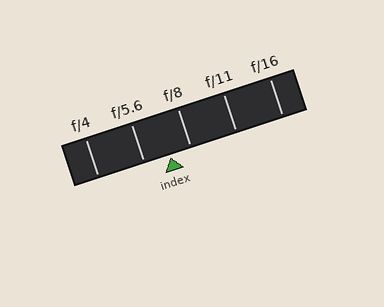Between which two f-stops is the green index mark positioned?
The index mark is between f/5.6 and f/8.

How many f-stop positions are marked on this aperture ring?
There are 5 f-stop positions marked.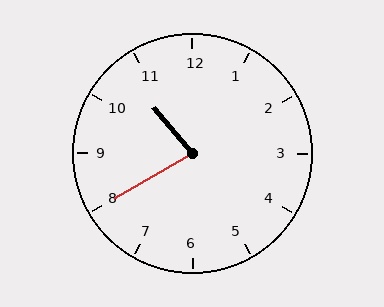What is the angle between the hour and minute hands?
Approximately 80 degrees.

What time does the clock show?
10:40.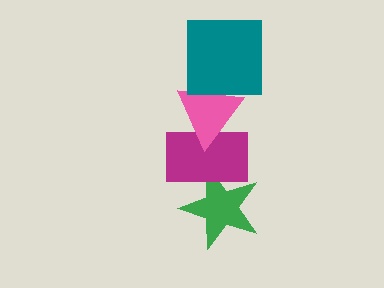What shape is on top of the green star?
The magenta rectangle is on top of the green star.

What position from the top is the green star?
The green star is 4th from the top.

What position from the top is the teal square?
The teal square is 1st from the top.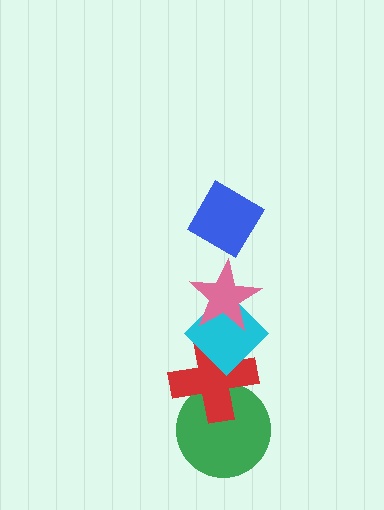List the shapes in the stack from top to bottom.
From top to bottom: the blue diamond, the pink star, the cyan diamond, the red cross, the green circle.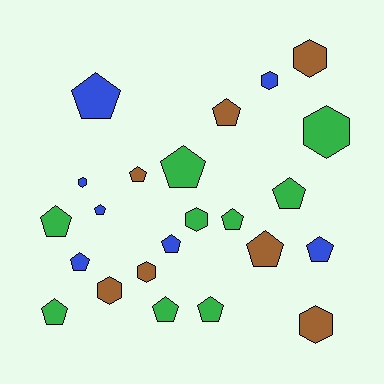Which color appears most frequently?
Green, with 9 objects.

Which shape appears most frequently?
Pentagon, with 15 objects.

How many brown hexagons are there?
There are 4 brown hexagons.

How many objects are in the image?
There are 23 objects.